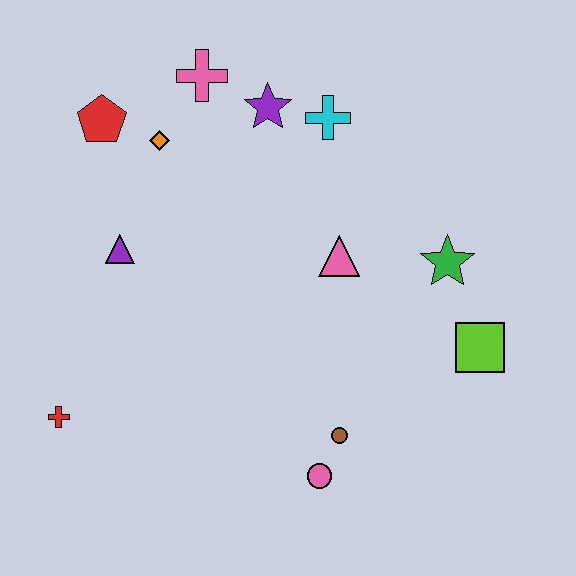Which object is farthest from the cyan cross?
The red cross is farthest from the cyan cross.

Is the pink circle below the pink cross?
Yes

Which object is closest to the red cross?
The purple triangle is closest to the red cross.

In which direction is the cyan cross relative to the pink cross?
The cyan cross is to the right of the pink cross.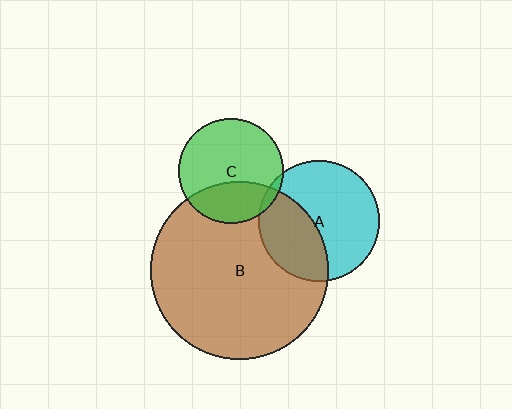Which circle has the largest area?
Circle B (brown).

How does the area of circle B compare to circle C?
Approximately 2.9 times.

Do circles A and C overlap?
Yes.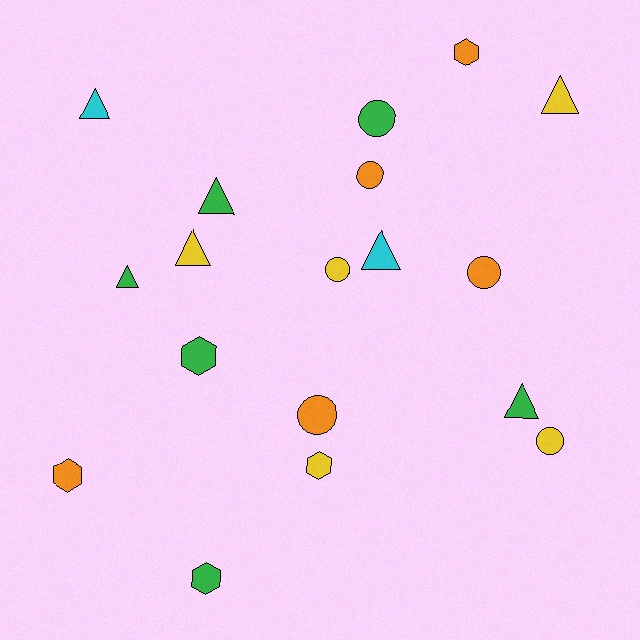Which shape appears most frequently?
Triangle, with 7 objects.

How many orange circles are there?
There are 3 orange circles.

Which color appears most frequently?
Green, with 6 objects.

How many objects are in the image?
There are 18 objects.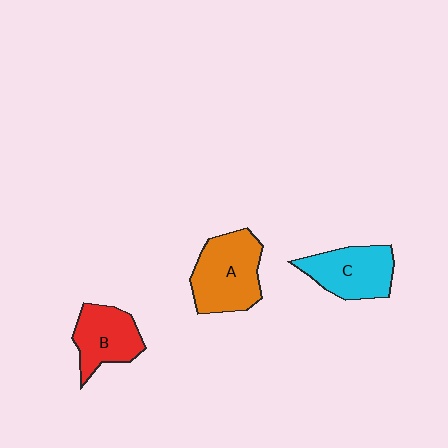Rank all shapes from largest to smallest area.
From largest to smallest: A (orange), C (cyan), B (red).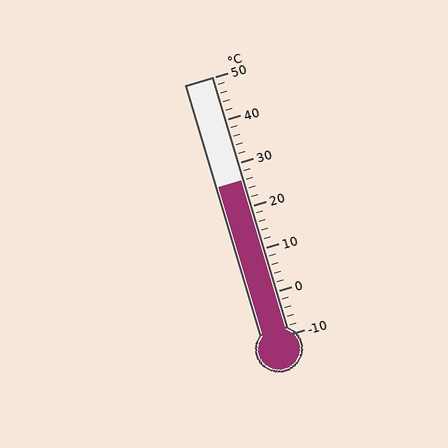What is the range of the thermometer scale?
The thermometer scale ranges from -10°C to 50°C.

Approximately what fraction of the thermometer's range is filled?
The thermometer is filled to approximately 60% of its range.